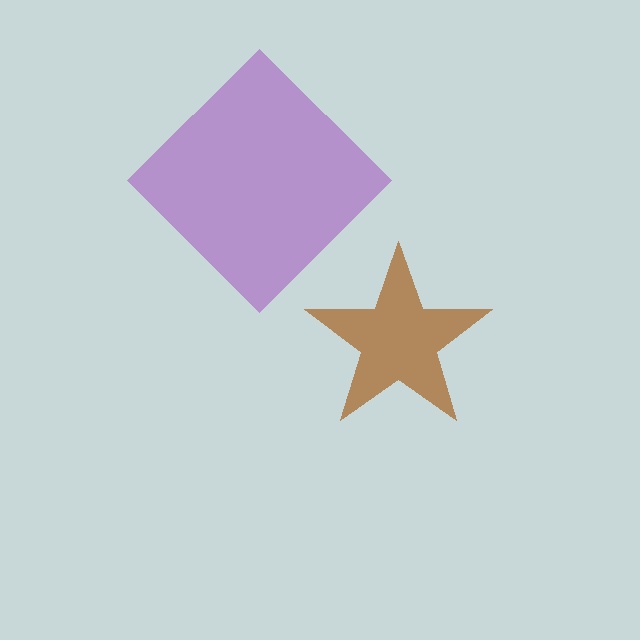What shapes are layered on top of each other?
The layered shapes are: a purple diamond, a brown star.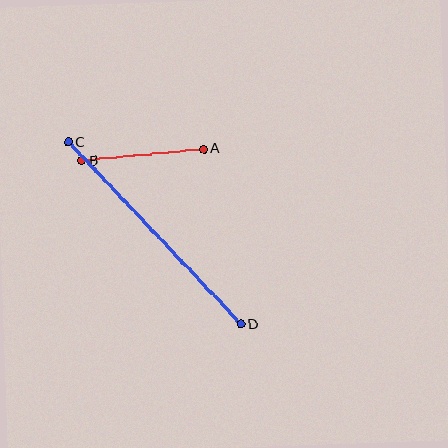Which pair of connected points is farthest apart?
Points C and D are farthest apart.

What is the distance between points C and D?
The distance is approximately 251 pixels.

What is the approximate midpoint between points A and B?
The midpoint is at approximately (142, 155) pixels.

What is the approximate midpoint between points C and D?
The midpoint is at approximately (155, 233) pixels.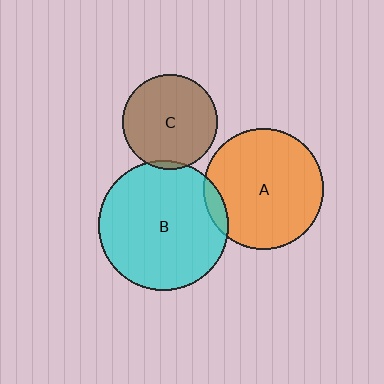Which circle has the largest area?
Circle B (cyan).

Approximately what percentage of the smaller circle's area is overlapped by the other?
Approximately 5%.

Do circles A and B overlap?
Yes.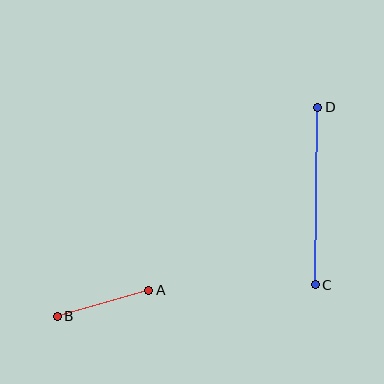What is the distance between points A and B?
The distance is approximately 95 pixels.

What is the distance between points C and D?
The distance is approximately 178 pixels.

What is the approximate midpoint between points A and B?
The midpoint is at approximately (103, 303) pixels.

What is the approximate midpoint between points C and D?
The midpoint is at approximately (316, 196) pixels.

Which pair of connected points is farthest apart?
Points C and D are farthest apart.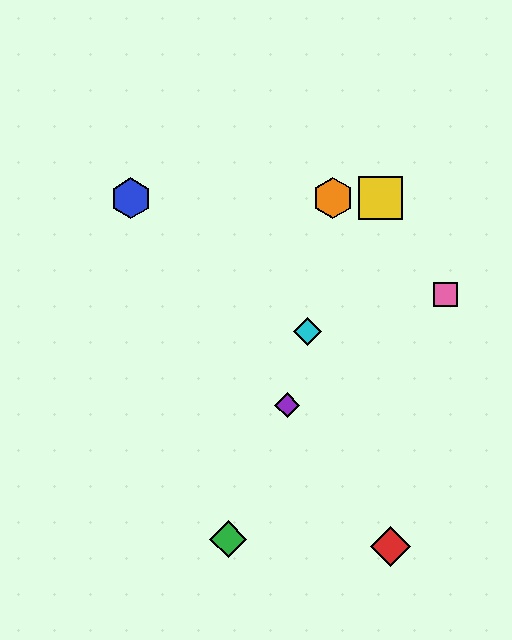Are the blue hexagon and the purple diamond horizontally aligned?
No, the blue hexagon is at y≈198 and the purple diamond is at y≈405.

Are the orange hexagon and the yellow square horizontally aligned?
Yes, both are at y≈198.